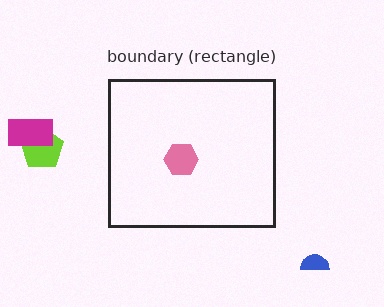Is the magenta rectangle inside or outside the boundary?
Outside.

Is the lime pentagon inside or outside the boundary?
Outside.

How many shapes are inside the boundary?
1 inside, 3 outside.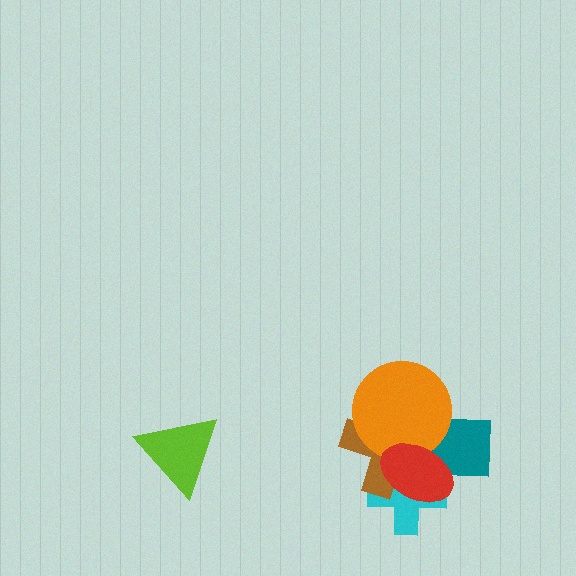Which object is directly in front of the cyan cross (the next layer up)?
The brown cross is directly in front of the cyan cross.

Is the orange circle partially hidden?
Yes, it is partially covered by another shape.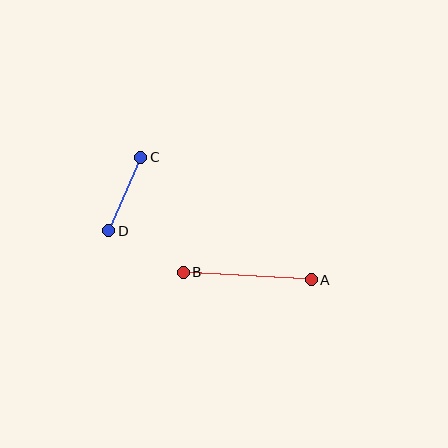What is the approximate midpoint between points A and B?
The midpoint is at approximately (247, 276) pixels.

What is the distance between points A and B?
The distance is approximately 128 pixels.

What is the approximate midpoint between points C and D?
The midpoint is at approximately (125, 194) pixels.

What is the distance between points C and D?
The distance is approximately 80 pixels.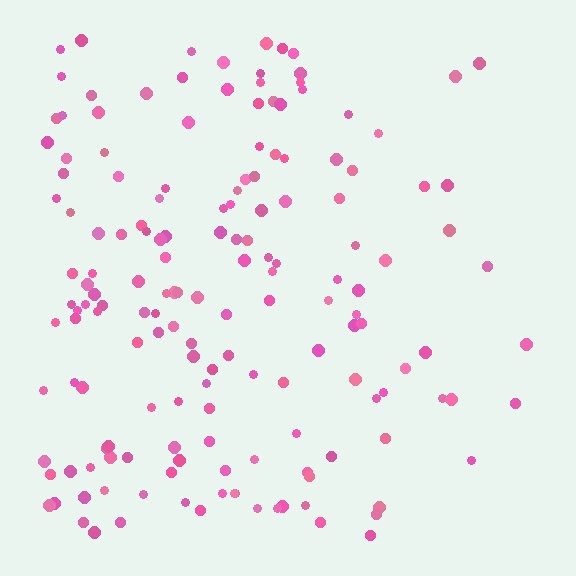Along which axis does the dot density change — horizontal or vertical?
Horizontal.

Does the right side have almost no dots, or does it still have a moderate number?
Still a moderate number, just noticeably fewer than the left.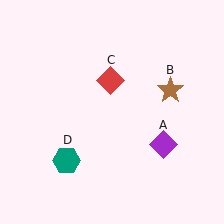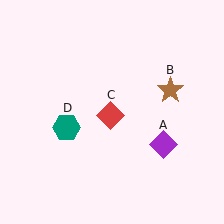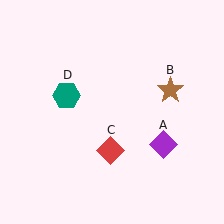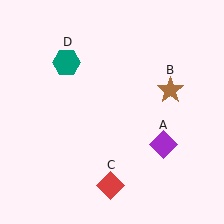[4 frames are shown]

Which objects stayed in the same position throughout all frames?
Purple diamond (object A) and brown star (object B) remained stationary.